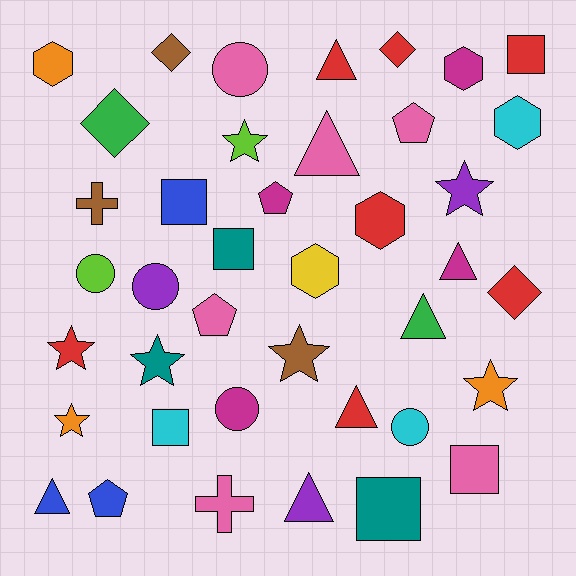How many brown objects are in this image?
There are 3 brown objects.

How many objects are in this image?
There are 40 objects.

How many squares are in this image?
There are 6 squares.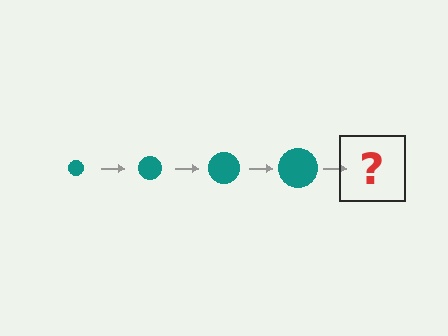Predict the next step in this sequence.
The next step is a teal circle, larger than the previous one.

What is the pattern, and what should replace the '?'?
The pattern is that the circle gets progressively larger each step. The '?' should be a teal circle, larger than the previous one.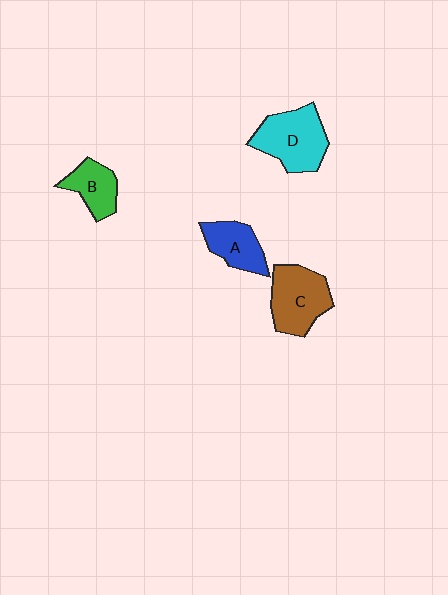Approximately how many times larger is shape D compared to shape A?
Approximately 1.5 times.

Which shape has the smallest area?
Shape B (green).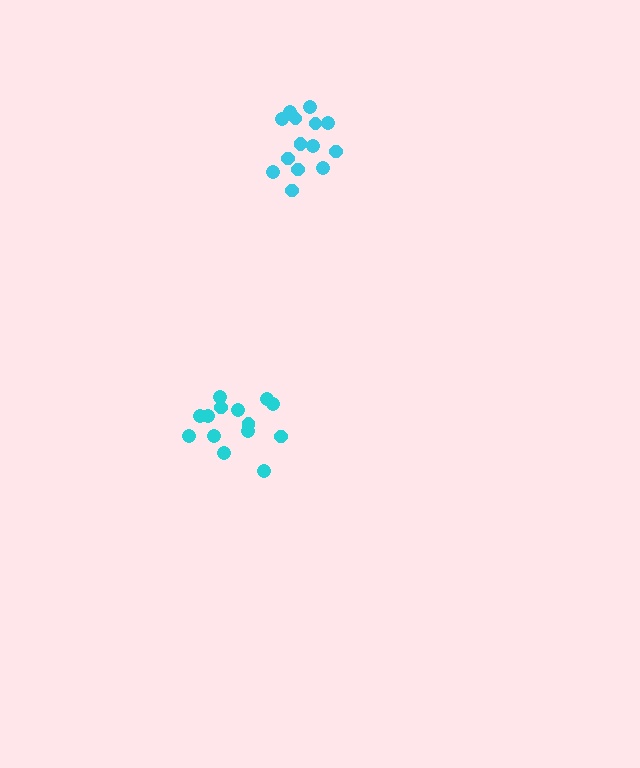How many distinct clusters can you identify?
There are 2 distinct clusters.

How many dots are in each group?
Group 1: 14 dots, Group 2: 14 dots (28 total).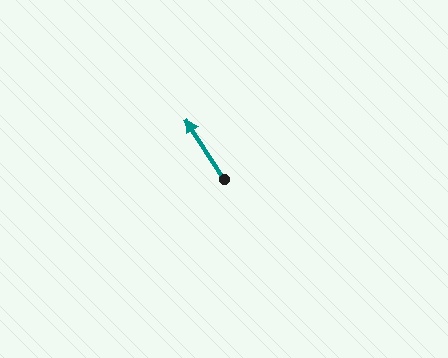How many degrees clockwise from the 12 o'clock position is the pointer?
Approximately 327 degrees.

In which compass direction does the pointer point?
Northwest.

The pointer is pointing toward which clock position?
Roughly 11 o'clock.